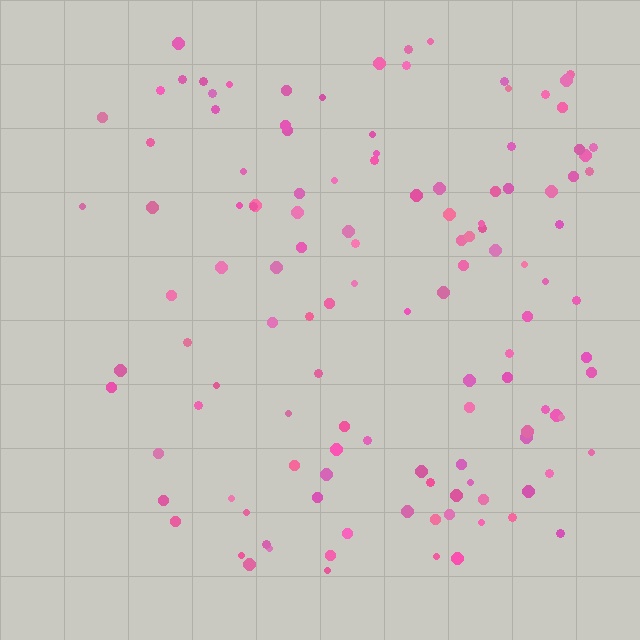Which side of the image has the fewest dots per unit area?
The left.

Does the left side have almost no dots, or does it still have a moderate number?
Still a moderate number, just noticeably fewer than the right.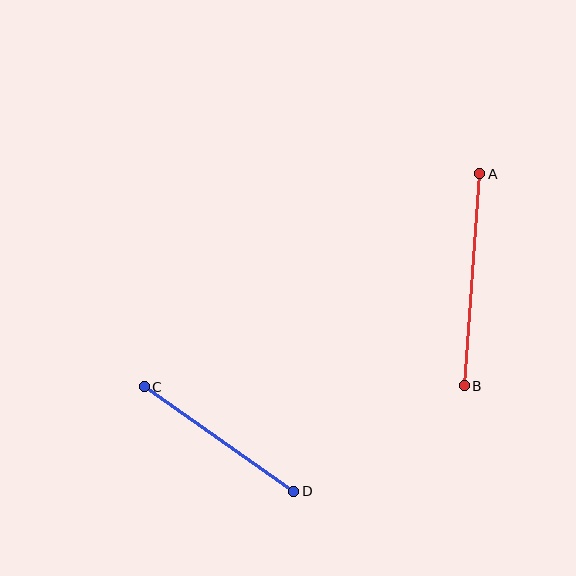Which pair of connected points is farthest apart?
Points A and B are farthest apart.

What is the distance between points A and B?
The distance is approximately 212 pixels.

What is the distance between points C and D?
The distance is approximately 183 pixels.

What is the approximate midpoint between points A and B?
The midpoint is at approximately (472, 280) pixels.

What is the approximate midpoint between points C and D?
The midpoint is at approximately (219, 439) pixels.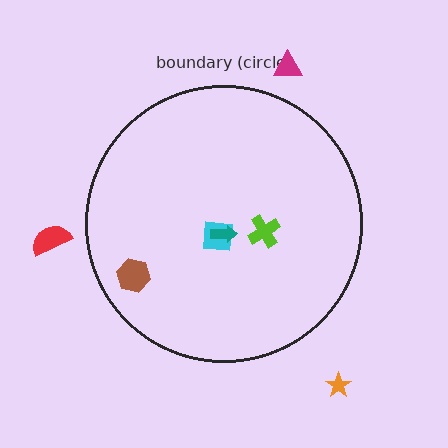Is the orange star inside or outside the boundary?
Outside.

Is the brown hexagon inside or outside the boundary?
Inside.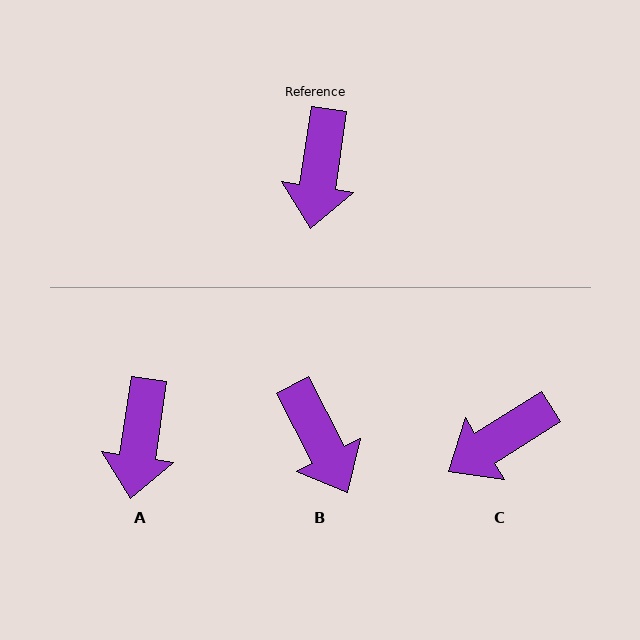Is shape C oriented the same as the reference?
No, it is off by about 49 degrees.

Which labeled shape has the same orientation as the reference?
A.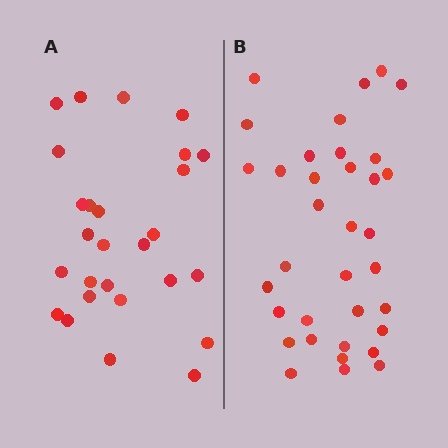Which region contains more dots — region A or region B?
Region B (the right region) has more dots.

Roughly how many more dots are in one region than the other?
Region B has roughly 8 or so more dots than region A.